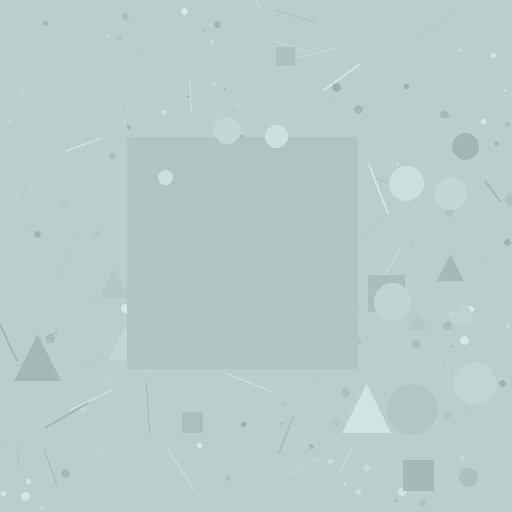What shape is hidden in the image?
A square is hidden in the image.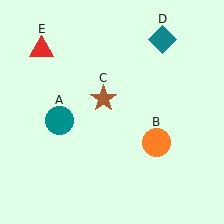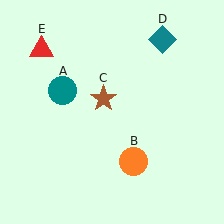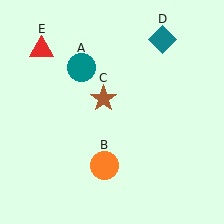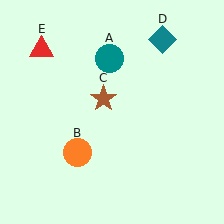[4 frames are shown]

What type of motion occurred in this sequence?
The teal circle (object A), orange circle (object B) rotated clockwise around the center of the scene.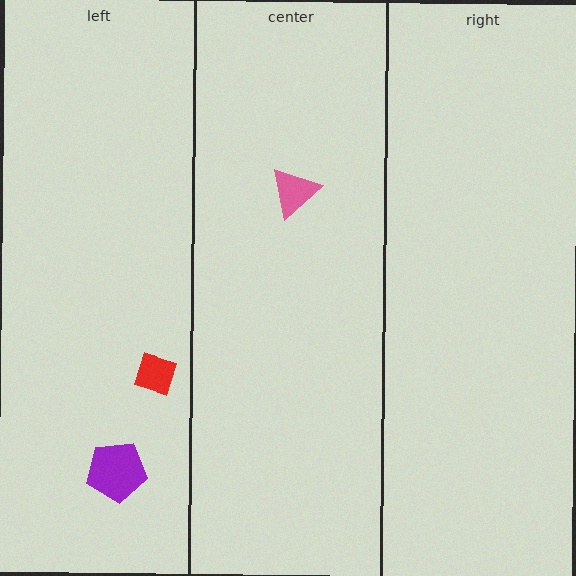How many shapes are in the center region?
1.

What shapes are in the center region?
The pink triangle.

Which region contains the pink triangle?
The center region.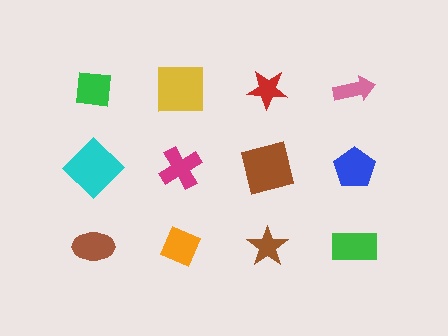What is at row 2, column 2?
A magenta cross.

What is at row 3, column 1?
A brown ellipse.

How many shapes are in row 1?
4 shapes.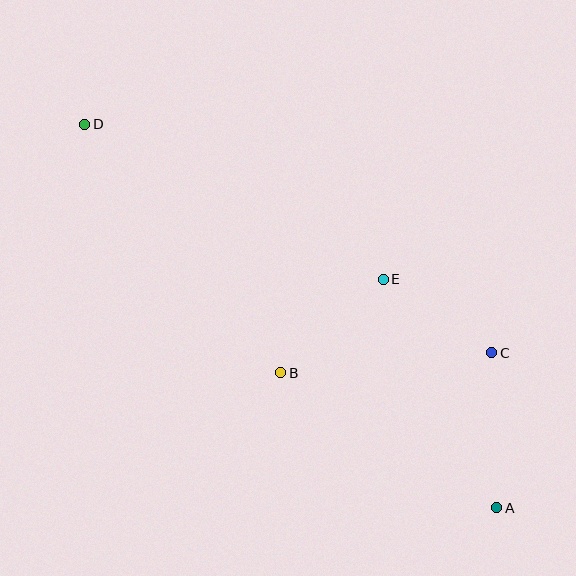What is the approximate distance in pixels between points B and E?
The distance between B and E is approximately 139 pixels.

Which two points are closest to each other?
Points C and E are closest to each other.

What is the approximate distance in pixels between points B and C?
The distance between B and C is approximately 212 pixels.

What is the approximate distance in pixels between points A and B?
The distance between A and B is approximately 255 pixels.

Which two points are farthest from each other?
Points A and D are farthest from each other.